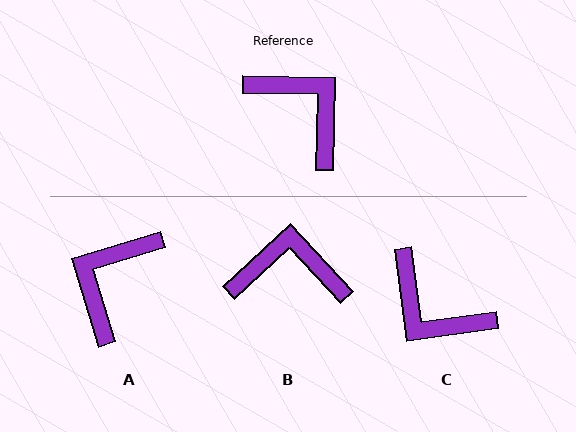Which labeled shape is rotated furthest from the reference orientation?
C, about 171 degrees away.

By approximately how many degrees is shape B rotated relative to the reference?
Approximately 44 degrees counter-clockwise.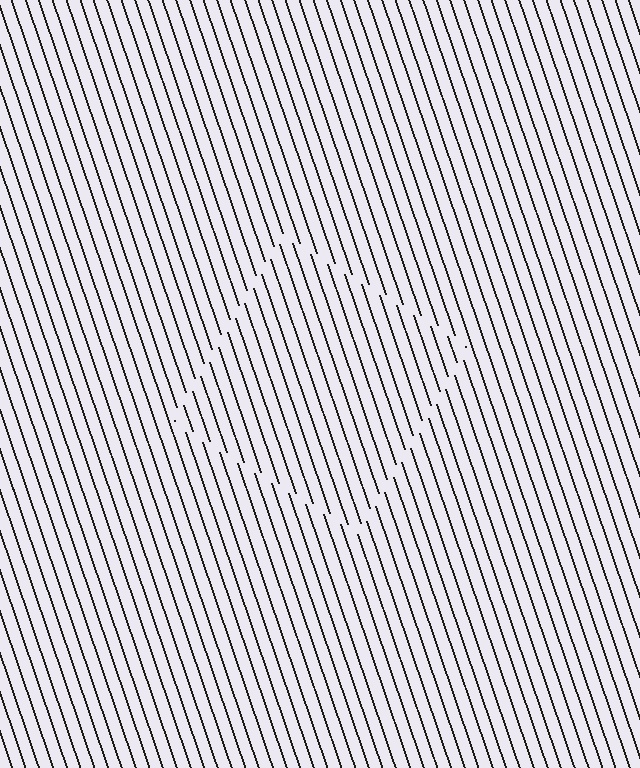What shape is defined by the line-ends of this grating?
An illusory square. The interior of the shape contains the same grating, shifted by half a period — the contour is defined by the phase discontinuity where line-ends from the inner and outer gratings abut.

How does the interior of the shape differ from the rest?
The interior of the shape contains the same grating, shifted by half a period — the contour is defined by the phase discontinuity where line-ends from the inner and outer gratings abut.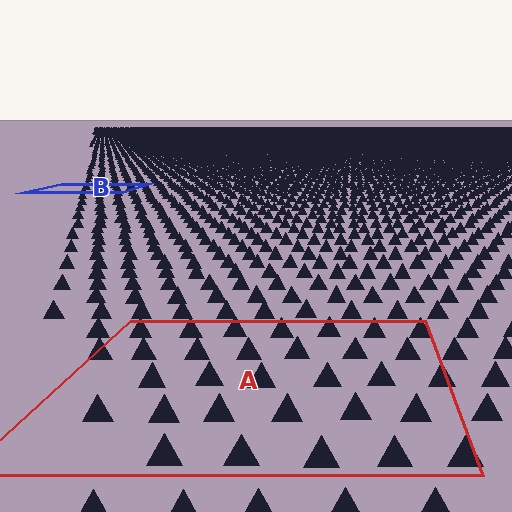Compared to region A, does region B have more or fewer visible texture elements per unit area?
Region B has more texture elements per unit area — they are packed more densely because it is farther away.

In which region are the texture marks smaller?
The texture marks are smaller in region B, because it is farther away.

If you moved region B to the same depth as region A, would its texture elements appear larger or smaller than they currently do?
They would appear larger. At a closer depth, the same texture elements are projected at a bigger on-screen size.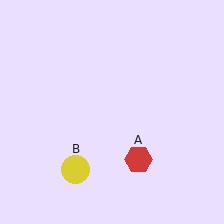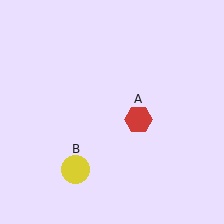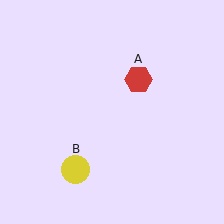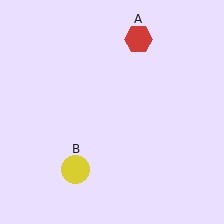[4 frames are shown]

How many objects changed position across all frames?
1 object changed position: red hexagon (object A).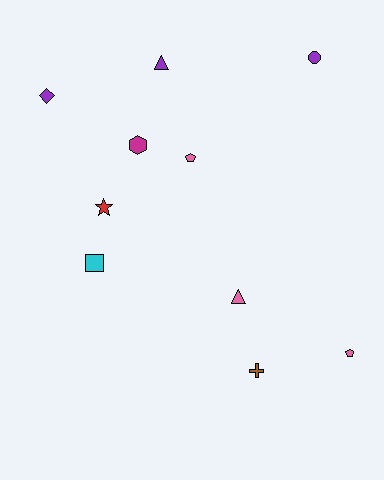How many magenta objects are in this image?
There is 1 magenta object.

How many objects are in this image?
There are 10 objects.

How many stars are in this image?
There is 1 star.